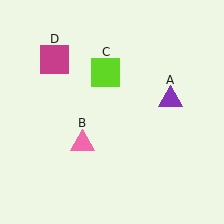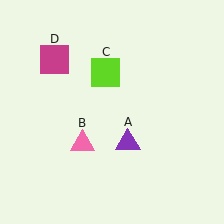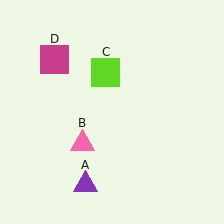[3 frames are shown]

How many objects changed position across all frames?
1 object changed position: purple triangle (object A).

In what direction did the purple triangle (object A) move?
The purple triangle (object A) moved down and to the left.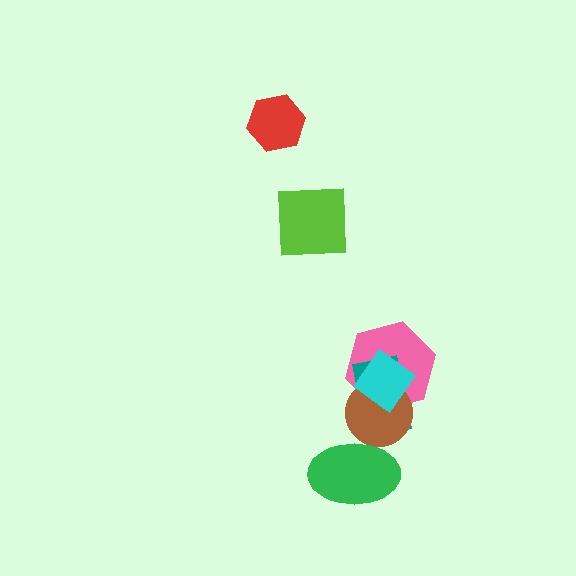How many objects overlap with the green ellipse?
1 object overlaps with the green ellipse.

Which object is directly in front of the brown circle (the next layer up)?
The cyan diamond is directly in front of the brown circle.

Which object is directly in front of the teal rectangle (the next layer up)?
The brown circle is directly in front of the teal rectangle.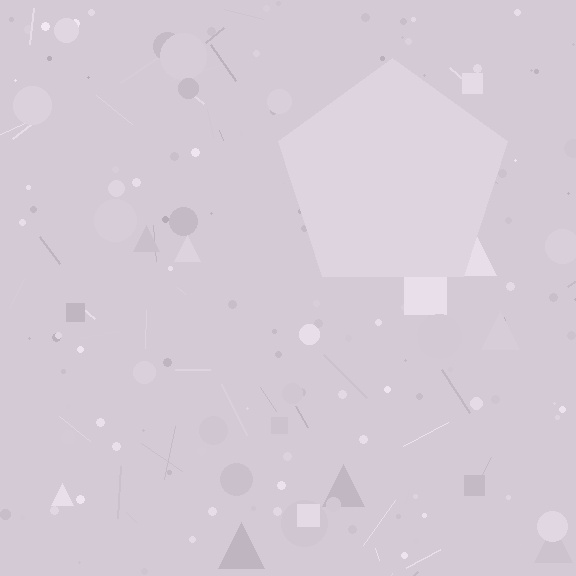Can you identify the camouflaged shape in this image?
The camouflaged shape is a pentagon.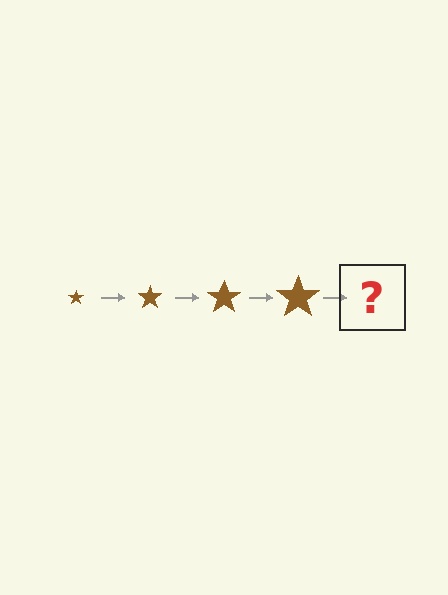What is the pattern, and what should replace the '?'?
The pattern is that the star gets progressively larger each step. The '?' should be a brown star, larger than the previous one.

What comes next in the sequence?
The next element should be a brown star, larger than the previous one.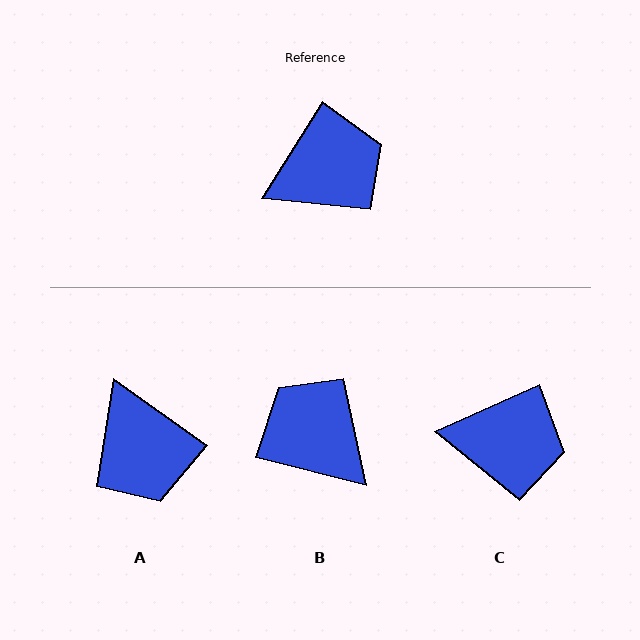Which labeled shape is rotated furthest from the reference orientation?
B, about 108 degrees away.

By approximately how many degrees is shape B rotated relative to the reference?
Approximately 108 degrees counter-clockwise.